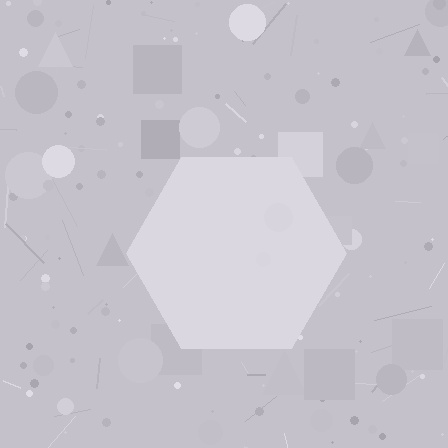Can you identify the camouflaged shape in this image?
The camouflaged shape is a hexagon.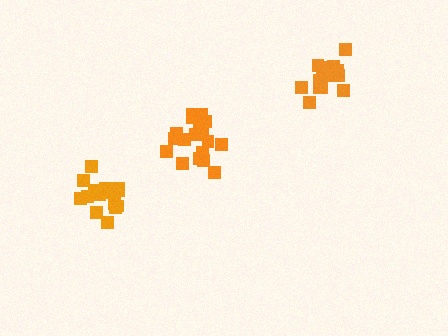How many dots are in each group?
Group 1: 18 dots, Group 2: 15 dots, Group 3: 18 dots (51 total).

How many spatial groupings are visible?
There are 3 spatial groupings.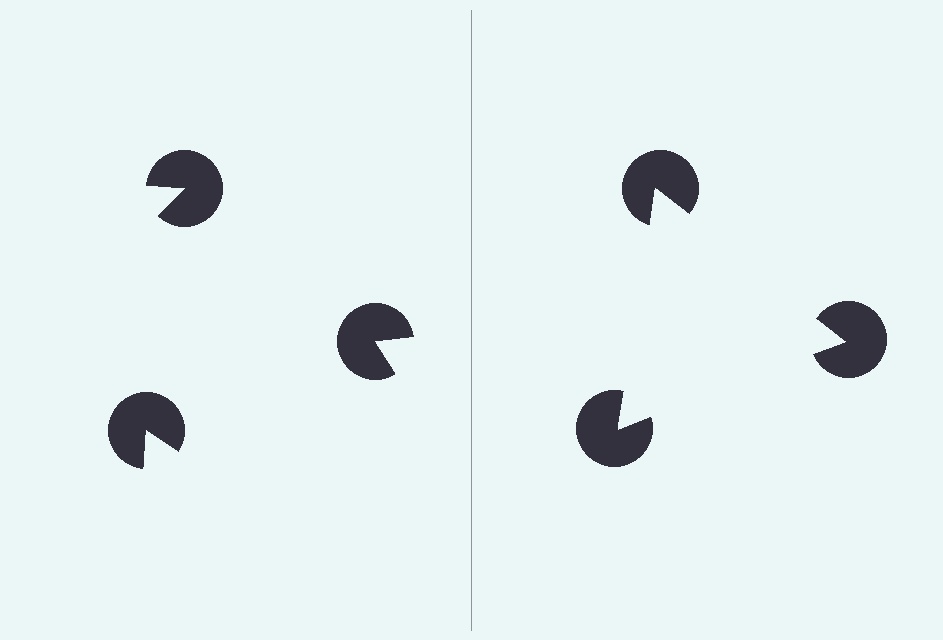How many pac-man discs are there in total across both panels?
6 — 3 on each side.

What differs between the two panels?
The pac-man discs are positioned identically on both sides; only the wedge orientations differ. On the right they align to a triangle; on the left they are misaligned.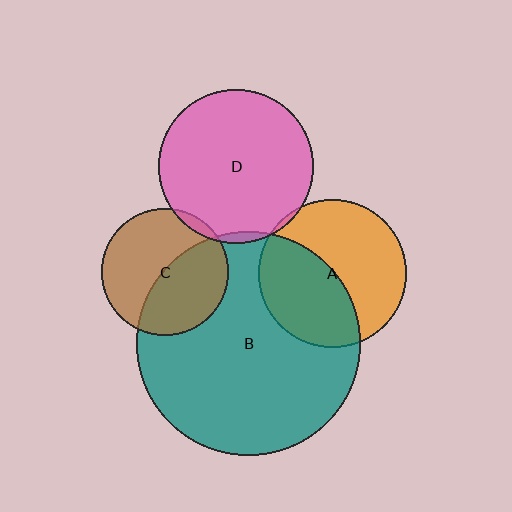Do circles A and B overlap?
Yes.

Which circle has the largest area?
Circle B (teal).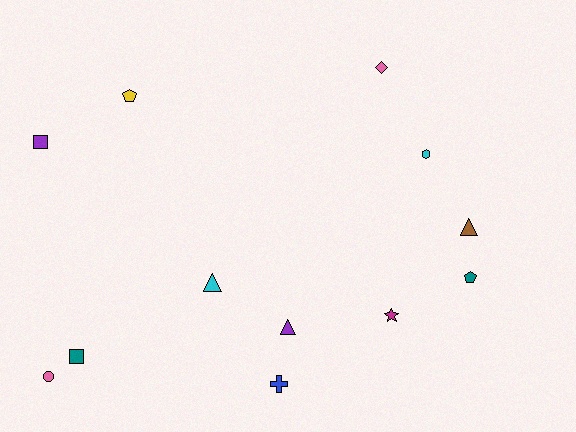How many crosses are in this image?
There is 1 cross.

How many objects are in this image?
There are 12 objects.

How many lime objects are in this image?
There are no lime objects.